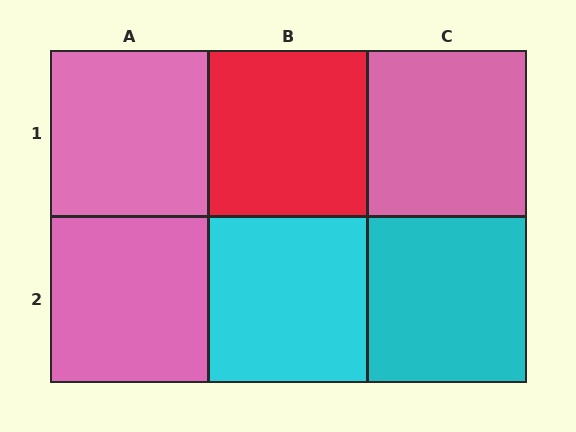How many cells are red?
1 cell is red.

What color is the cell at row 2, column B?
Cyan.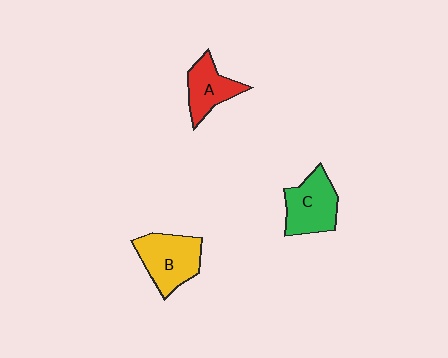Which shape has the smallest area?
Shape A (red).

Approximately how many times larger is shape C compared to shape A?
Approximately 1.3 times.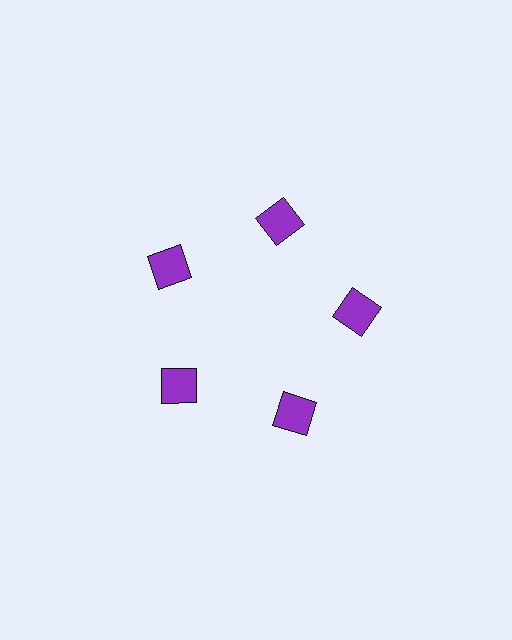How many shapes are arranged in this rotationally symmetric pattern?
There are 5 shapes, arranged in 5 groups of 1.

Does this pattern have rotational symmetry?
Yes, this pattern has 5-fold rotational symmetry. It looks the same after rotating 72 degrees around the center.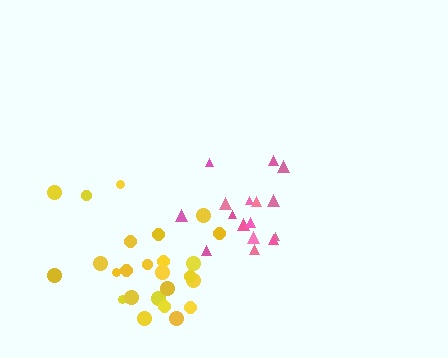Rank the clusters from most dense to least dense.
yellow, pink.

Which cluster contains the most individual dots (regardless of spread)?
Yellow (25).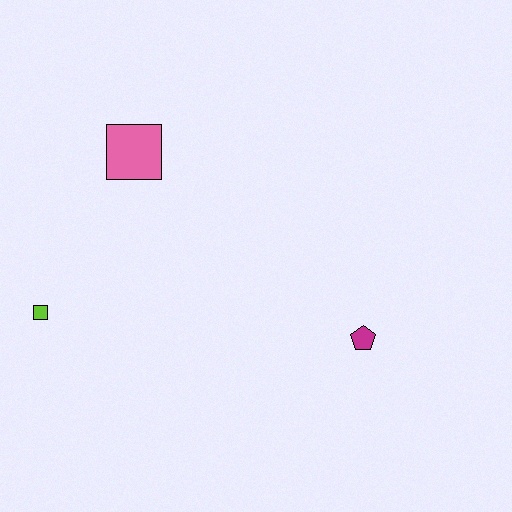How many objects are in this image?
There are 3 objects.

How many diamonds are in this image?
There are no diamonds.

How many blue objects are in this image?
There are no blue objects.